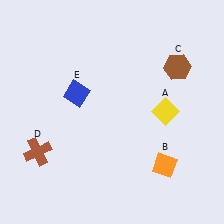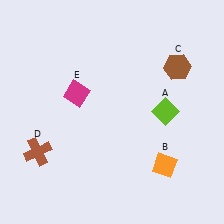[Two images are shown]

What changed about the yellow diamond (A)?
In Image 1, A is yellow. In Image 2, it changed to lime.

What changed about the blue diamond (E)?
In Image 1, E is blue. In Image 2, it changed to magenta.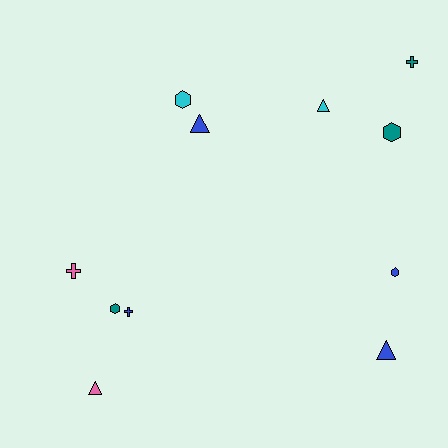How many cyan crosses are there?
There are no cyan crosses.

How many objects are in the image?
There are 11 objects.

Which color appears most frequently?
Blue, with 4 objects.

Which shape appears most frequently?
Triangle, with 4 objects.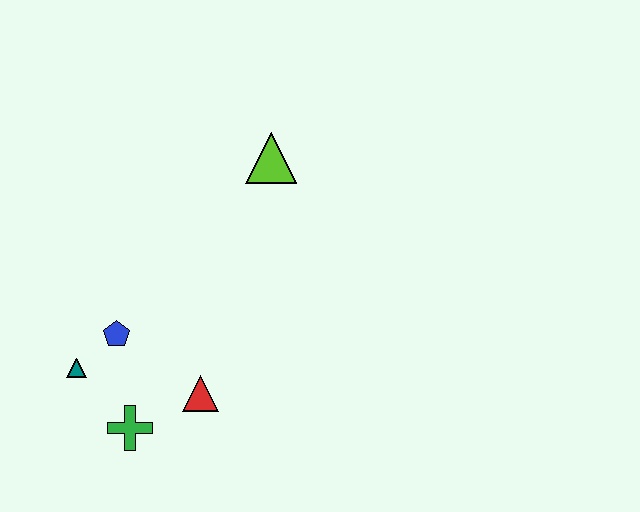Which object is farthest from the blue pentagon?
The lime triangle is farthest from the blue pentagon.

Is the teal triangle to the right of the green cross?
No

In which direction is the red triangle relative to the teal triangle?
The red triangle is to the right of the teal triangle.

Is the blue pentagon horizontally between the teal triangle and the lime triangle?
Yes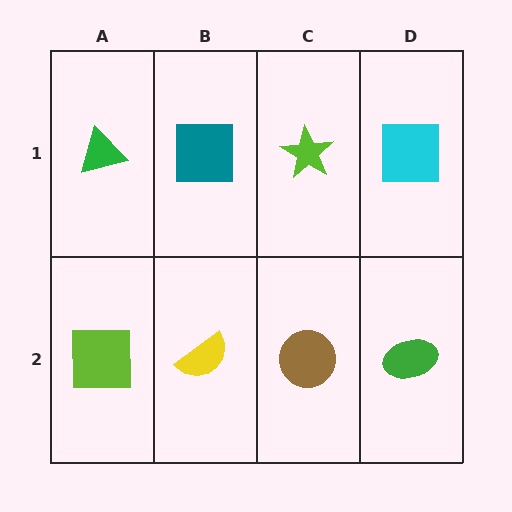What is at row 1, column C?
A lime star.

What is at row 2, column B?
A yellow semicircle.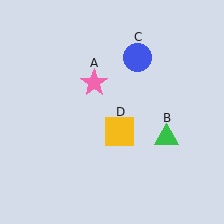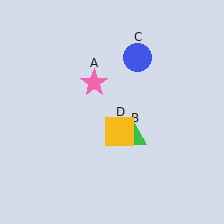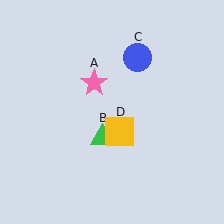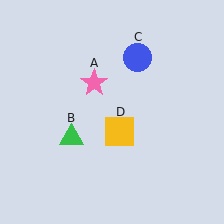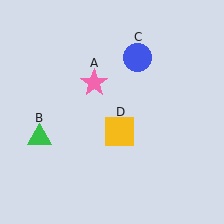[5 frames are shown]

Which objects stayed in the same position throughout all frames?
Pink star (object A) and blue circle (object C) and yellow square (object D) remained stationary.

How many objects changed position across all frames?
1 object changed position: green triangle (object B).